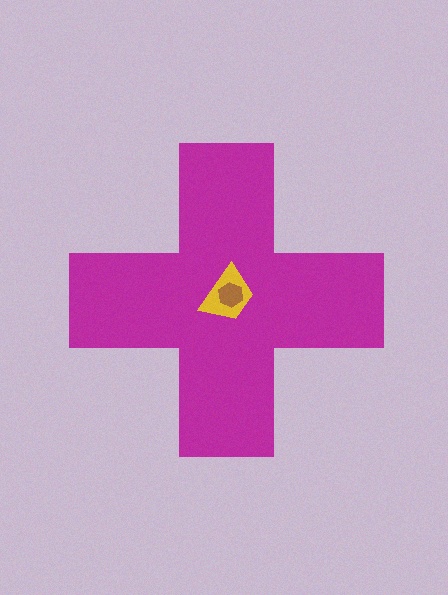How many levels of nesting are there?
3.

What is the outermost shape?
The magenta cross.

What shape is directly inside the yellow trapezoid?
The brown hexagon.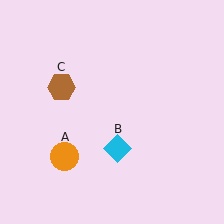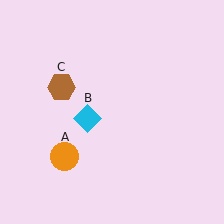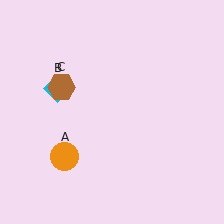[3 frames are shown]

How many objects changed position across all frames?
1 object changed position: cyan diamond (object B).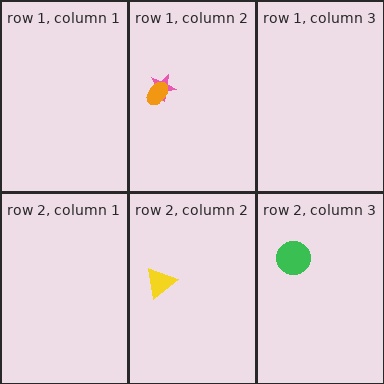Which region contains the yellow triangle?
The row 2, column 2 region.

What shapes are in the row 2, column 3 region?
The green circle.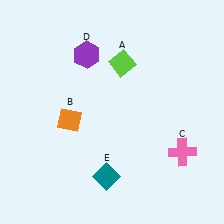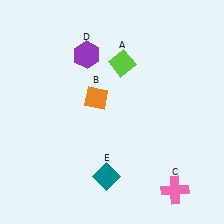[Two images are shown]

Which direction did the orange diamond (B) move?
The orange diamond (B) moved right.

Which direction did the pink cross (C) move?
The pink cross (C) moved down.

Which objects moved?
The objects that moved are: the orange diamond (B), the pink cross (C).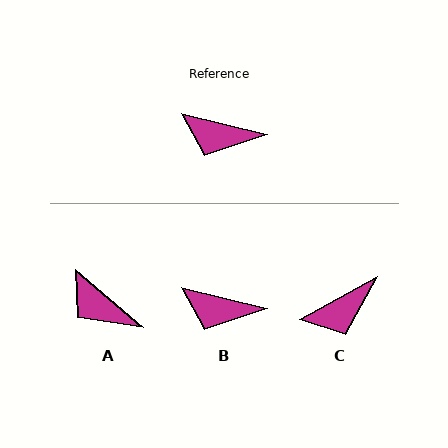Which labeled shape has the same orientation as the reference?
B.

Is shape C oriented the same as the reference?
No, it is off by about 42 degrees.